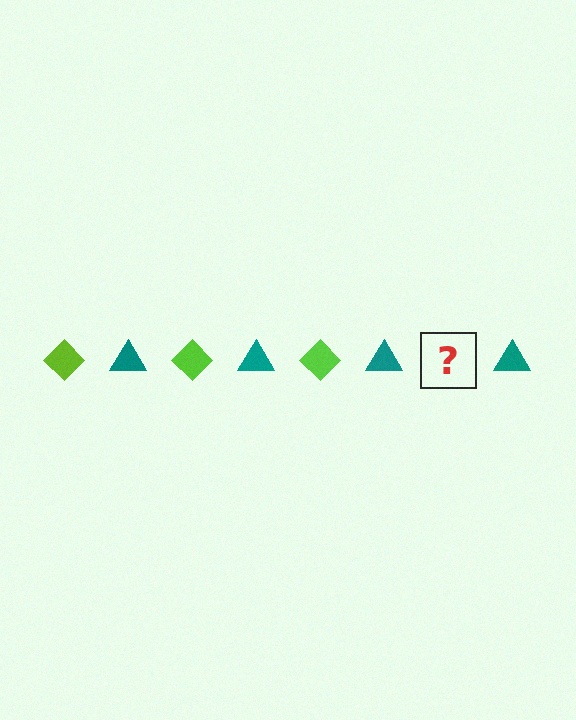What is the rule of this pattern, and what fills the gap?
The rule is that the pattern alternates between lime diamond and teal triangle. The gap should be filled with a lime diamond.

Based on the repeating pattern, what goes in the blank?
The blank should be a lime diamond.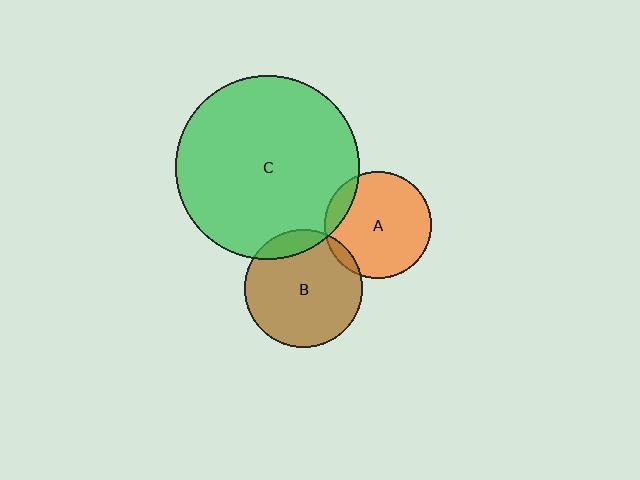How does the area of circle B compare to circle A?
Approximately 1.2 times.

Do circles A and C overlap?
Yes.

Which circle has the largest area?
Circle C (green).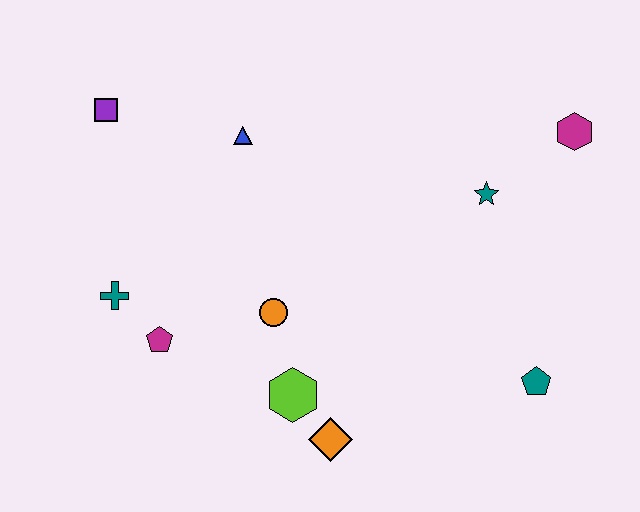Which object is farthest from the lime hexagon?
The magenta hexagon is farthest from the lime hexagon.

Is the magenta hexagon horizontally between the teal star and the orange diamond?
No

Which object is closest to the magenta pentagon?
The teal cross is closest to the magenta pentagon.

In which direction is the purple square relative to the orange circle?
The purple square is above the orange circle.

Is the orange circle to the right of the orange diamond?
No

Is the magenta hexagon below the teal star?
No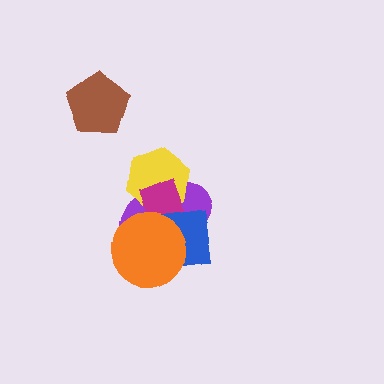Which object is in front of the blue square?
The orange circle is in front of the blue square.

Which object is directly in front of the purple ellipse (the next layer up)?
The yellow hexagon is directly in front of the purple ellipse.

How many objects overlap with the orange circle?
3 objects overlap with the orange circle.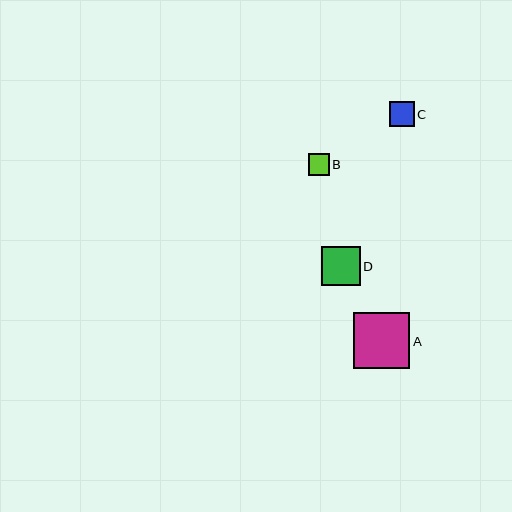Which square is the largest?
Square A is the largest with a size of approximately 56 pixels.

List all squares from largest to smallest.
From largest to smallest: A, D, C, B.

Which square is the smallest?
Square B is the smallest with a size of approximately 21 pixels.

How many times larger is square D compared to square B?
Square D is approximately 1.8 times the size of square B.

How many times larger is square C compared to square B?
Square C is approximately 1.2 times the size of square B.